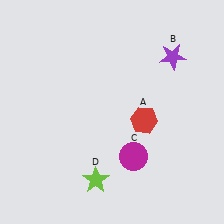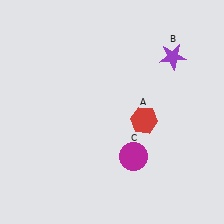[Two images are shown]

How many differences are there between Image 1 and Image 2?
There is 1 difference between the two images.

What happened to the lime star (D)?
The lime star (D) was removed in Image 2. It was in the bottom-left area of Image 1.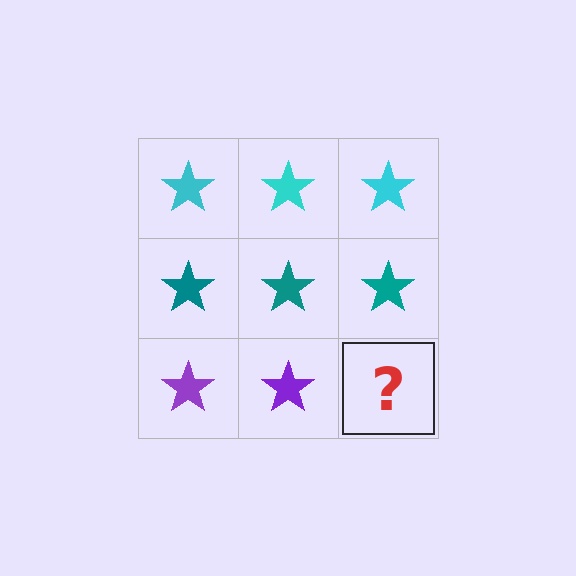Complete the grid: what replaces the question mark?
The question mark should be replaced with a purple star.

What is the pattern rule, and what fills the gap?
The rule is that each row has a consistent color. The gap should be filled with a purple star.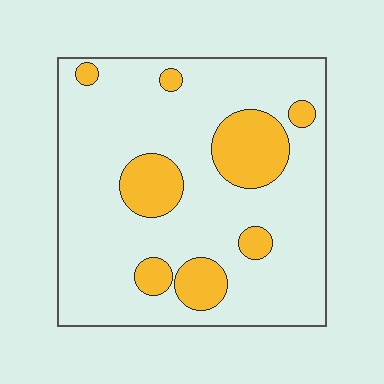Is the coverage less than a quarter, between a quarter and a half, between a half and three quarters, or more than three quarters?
Less than a quarter.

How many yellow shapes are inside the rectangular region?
8.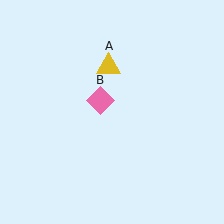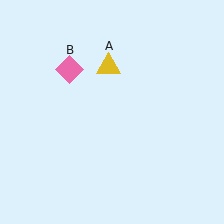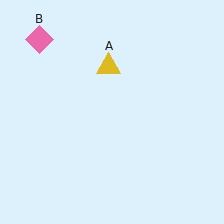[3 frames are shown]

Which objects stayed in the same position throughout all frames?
Yellow triangle (object A) remained stationary.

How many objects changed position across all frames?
1 object changed position: pink diamond (object B).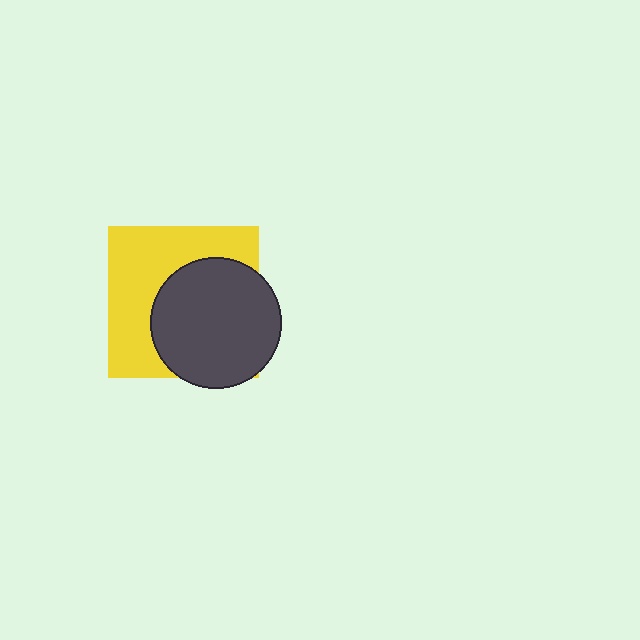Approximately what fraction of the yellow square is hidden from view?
Roughly 50% of the yellow square is hidden behind the dark gray circle.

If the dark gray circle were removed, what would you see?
You would see the complete yellow square.